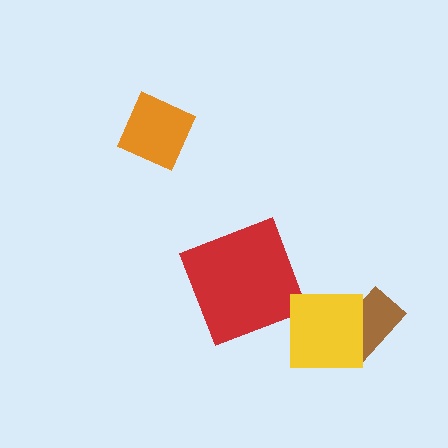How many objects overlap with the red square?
0 objects overlap with the red square.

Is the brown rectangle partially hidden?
Yes, it is partially covered by another shape.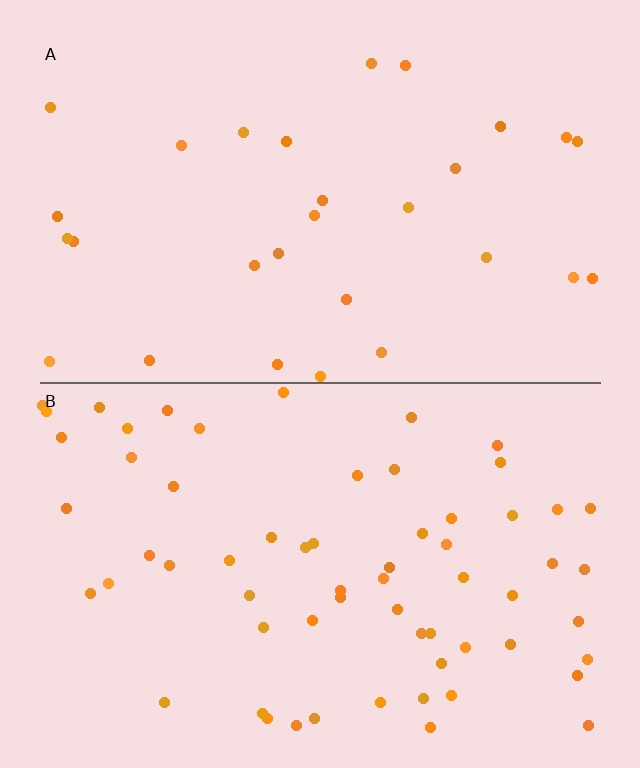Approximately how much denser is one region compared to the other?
Approximately 2.2× — region B over region A.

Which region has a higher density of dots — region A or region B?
B (the bottom).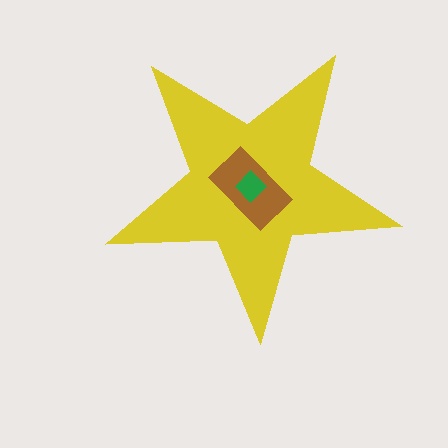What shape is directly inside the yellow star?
The brown rectangle.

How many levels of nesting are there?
3.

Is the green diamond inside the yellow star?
Yes.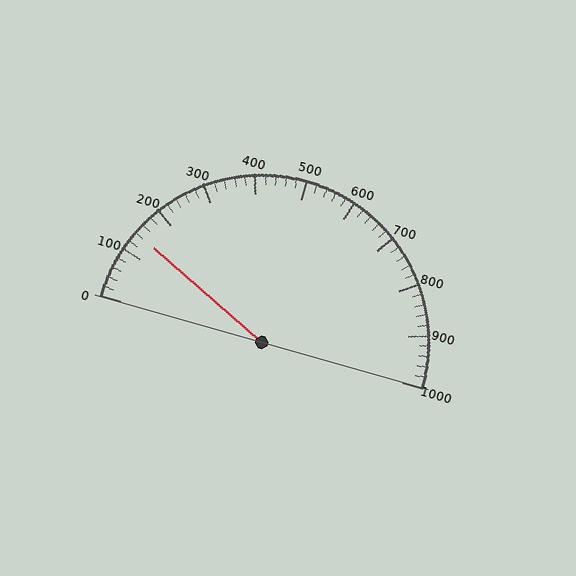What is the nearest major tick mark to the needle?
The nearest major tick mark is 100.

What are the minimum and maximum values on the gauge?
The gauge ranges from 0 to 1000.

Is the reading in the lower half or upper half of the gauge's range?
The reading is in the lower half of the range (0 to 1000).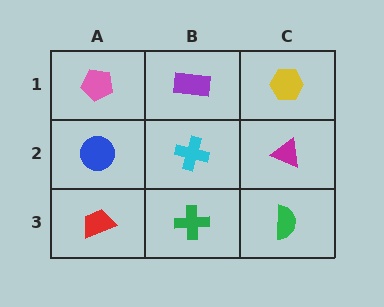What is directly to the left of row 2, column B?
A blue circle.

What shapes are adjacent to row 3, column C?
A magenta triangle (row 2, column C), a green cross (row 3, column B).